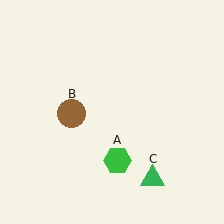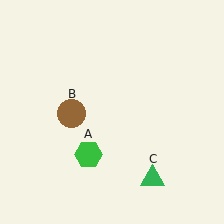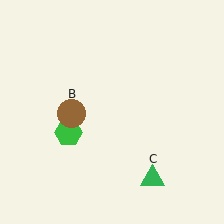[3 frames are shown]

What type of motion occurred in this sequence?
The green hexagon (object A) rotated clockwise around the center of the scene.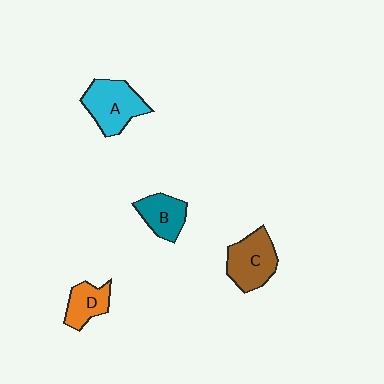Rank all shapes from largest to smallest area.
From largest to smallest: A (cyan), C (brown), B (teal), D (orange).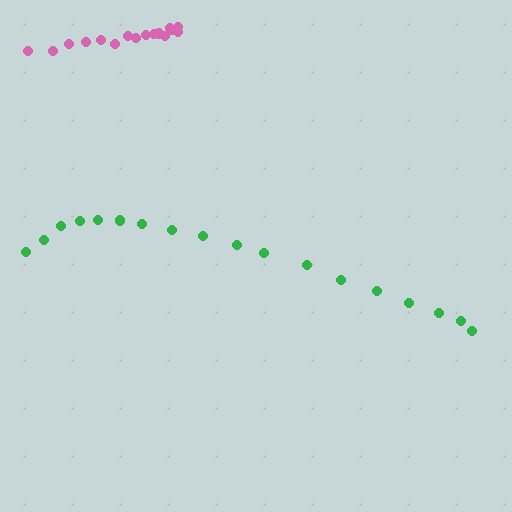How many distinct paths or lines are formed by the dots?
There are 2 distinct paths.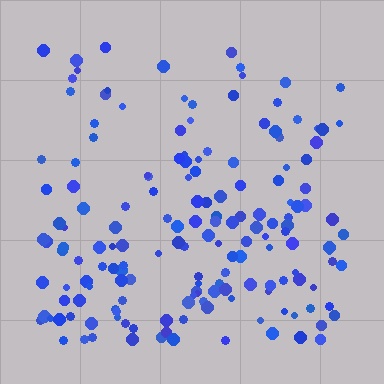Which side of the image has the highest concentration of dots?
The bottom.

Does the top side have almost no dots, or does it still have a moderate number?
Still a moderate number, just noticeably fewer than the bottom.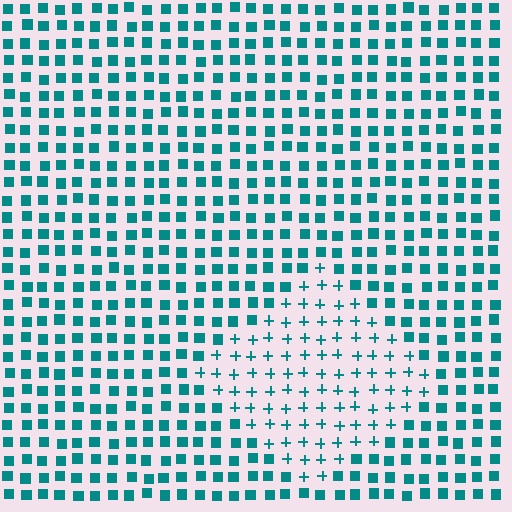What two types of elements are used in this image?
The image uses plus signs inside the diamond region and squares outside it.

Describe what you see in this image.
The image is filled with small teal elements arranged in a uniform grid. A diamond-shaped region contains plus signs, while the surrounding area contains squares. The boundary is defined purely by the change in element shape.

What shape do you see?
I see a diamond.